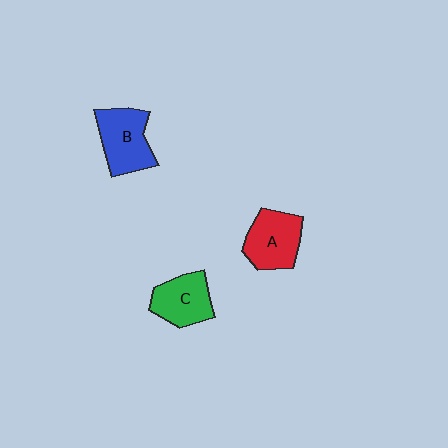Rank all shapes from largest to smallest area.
From largest to smallest: B (blue), A (red), C (green).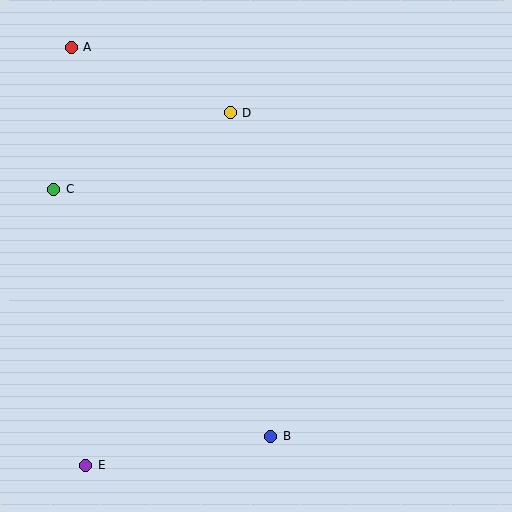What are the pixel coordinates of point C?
Point C is at (54, 189).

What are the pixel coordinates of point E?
Point E is at (86, 465).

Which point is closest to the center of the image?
Point D at (230, 113) is closest to the center.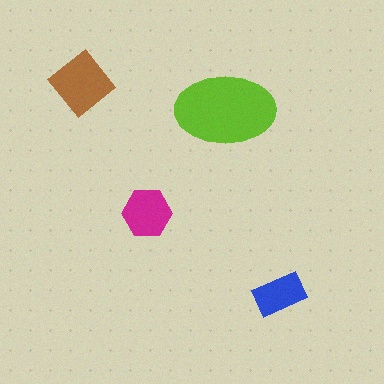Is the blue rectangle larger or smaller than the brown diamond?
Smaller.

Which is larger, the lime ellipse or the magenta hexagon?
The lime ellipse.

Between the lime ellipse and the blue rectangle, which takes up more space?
The lime ellipse.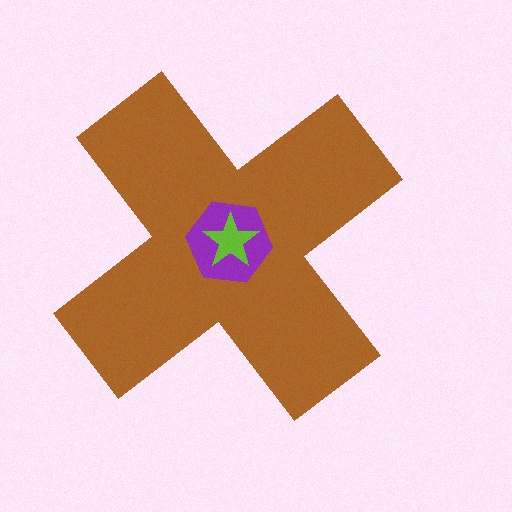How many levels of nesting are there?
3.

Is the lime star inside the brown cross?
Yes.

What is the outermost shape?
The brown cross.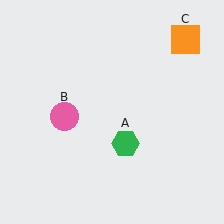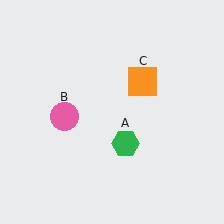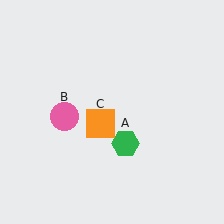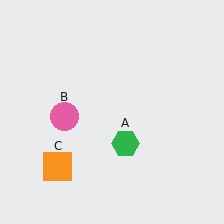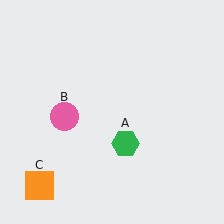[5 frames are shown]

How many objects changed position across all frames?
1 object changed position: orange square (object C).